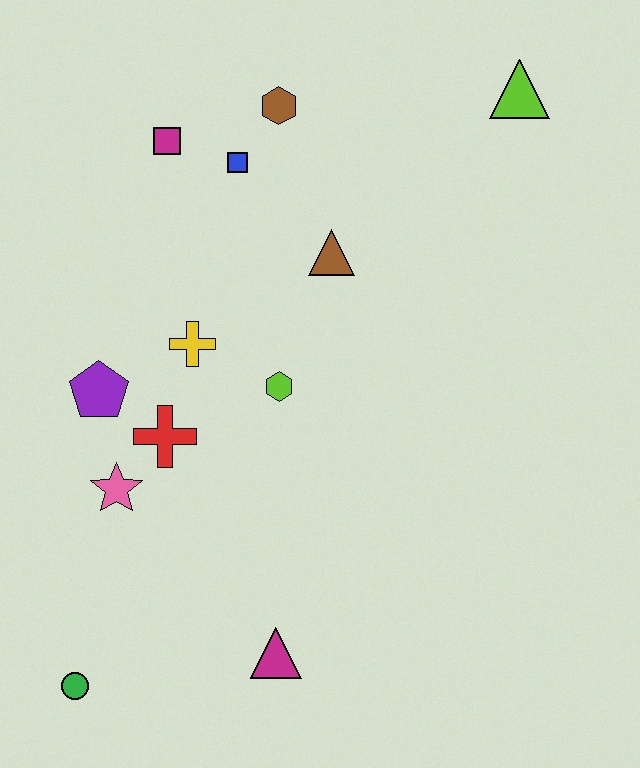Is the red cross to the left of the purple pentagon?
No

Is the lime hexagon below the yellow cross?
Yes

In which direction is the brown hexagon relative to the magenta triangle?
The brown hexagon is above the magenta triangle.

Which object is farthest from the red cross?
The lime triangle is farthest from the red cross.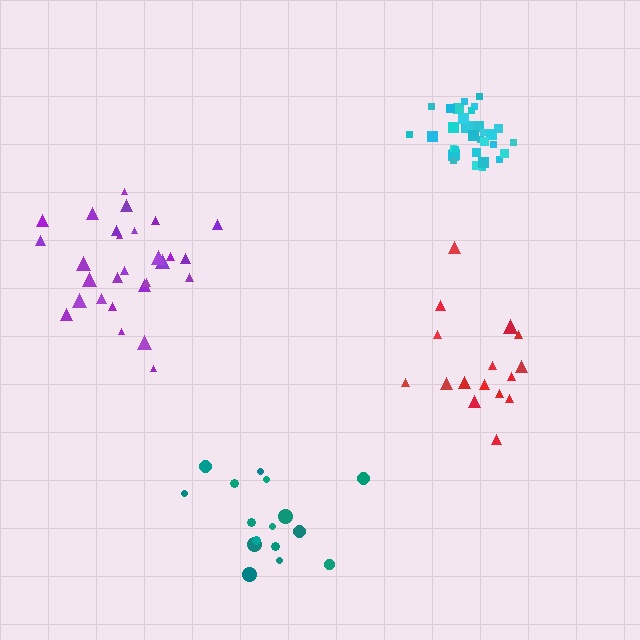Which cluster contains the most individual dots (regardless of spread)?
Cyan (33).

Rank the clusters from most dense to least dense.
cyan, purple, red, teal.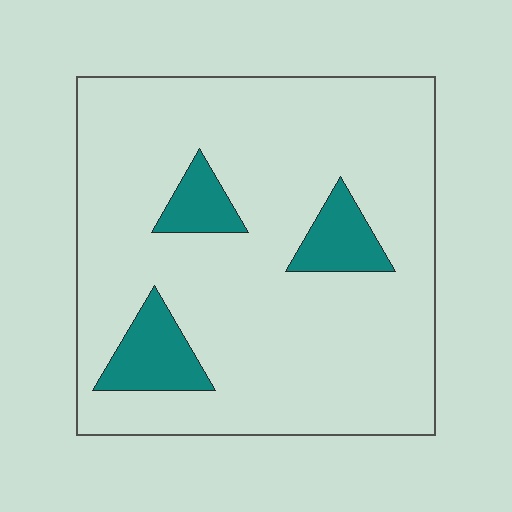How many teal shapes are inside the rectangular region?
3.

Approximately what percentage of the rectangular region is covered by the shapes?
Approximately 15%.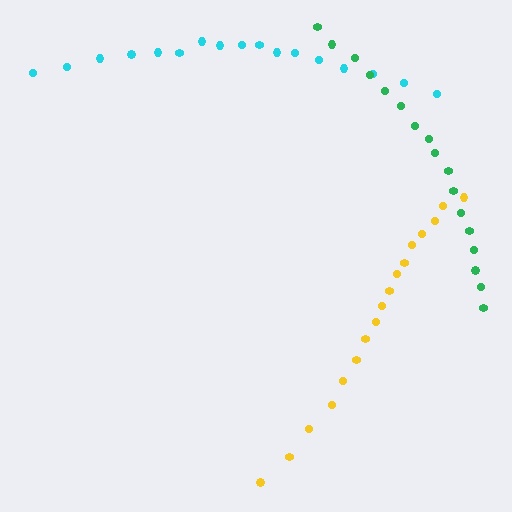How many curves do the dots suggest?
There are 3 distinct paths.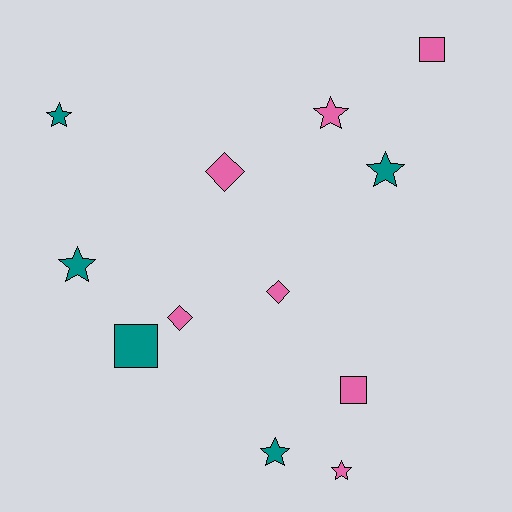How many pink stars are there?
There are 2 pink stars.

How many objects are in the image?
There are 12 objects.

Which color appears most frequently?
Pink, with 7 objects.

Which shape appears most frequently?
Star, with 6 objects.